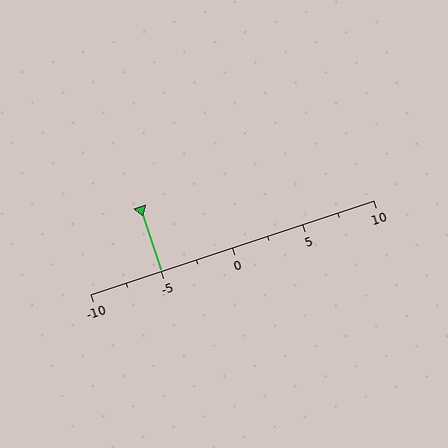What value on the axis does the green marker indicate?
The marker indicates approximately -5.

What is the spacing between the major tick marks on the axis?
The major ticks are spaced 5 apart.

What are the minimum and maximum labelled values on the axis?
The axis runs from -10 to 10.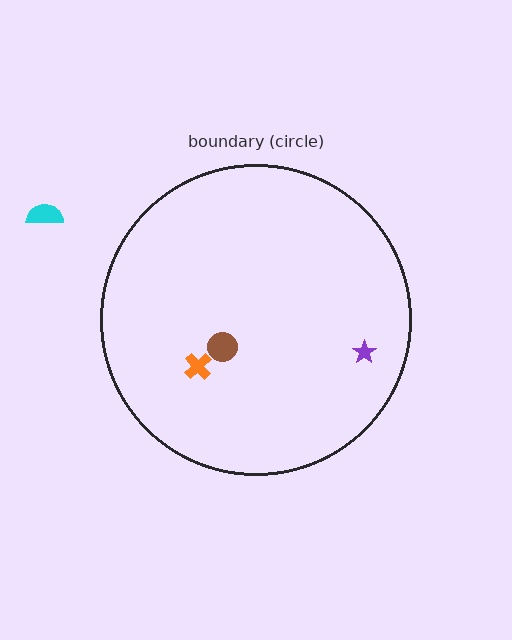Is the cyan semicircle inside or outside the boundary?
Outside.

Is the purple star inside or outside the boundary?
Inside.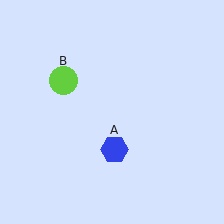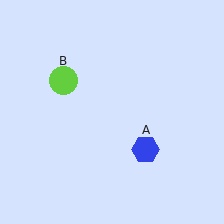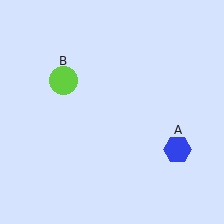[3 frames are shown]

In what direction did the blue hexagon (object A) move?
The blue hexagon (object A) moved right.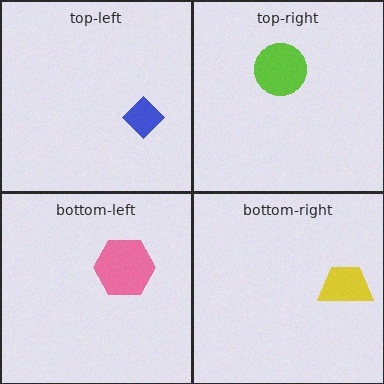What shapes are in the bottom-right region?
The yellow trapezoid.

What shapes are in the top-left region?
The blue diamond.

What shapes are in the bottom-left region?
The pink hexagon.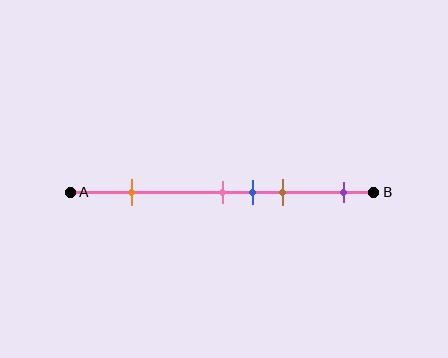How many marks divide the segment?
There are 5 marks dividing the segment.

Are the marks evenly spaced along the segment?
No, the marks are not evenly spaced.